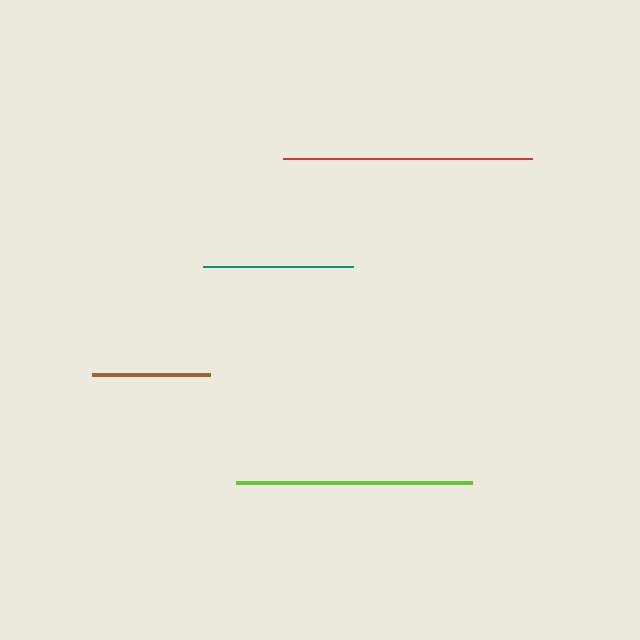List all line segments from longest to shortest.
From longest to shortest: red, lime, teal, brown.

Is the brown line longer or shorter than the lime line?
The lime line is longer than the brown line.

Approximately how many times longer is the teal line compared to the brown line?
The teal line is approximately 1.3 times the length of the brown line.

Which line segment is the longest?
The red line is the longest at approximately 250 pixels.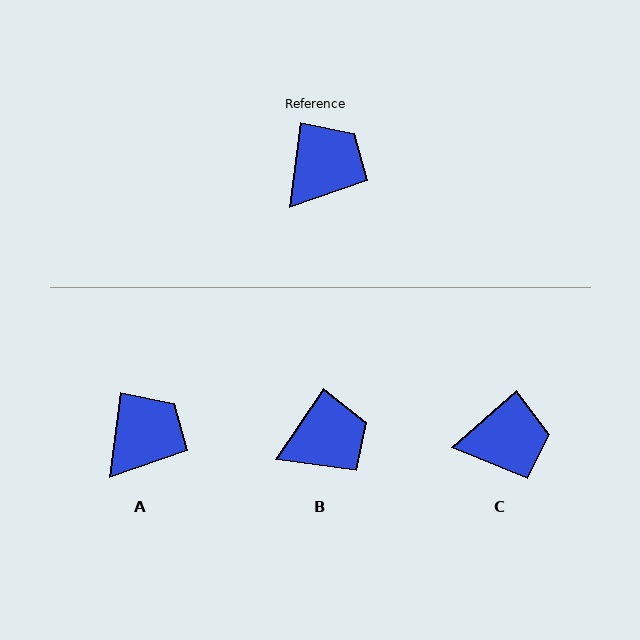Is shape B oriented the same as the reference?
No, it is off by about 27 degrees.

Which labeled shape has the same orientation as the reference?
A.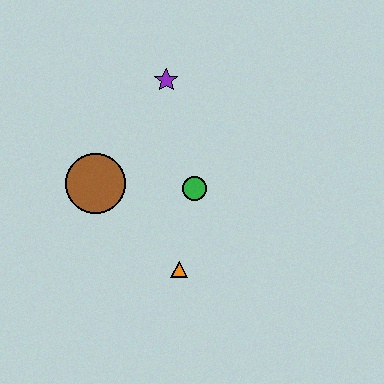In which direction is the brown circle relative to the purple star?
The brown circle is below the purple star.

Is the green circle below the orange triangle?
No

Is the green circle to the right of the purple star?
Yes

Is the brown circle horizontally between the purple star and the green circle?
No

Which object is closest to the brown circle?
The green circle is closest to the brown circle.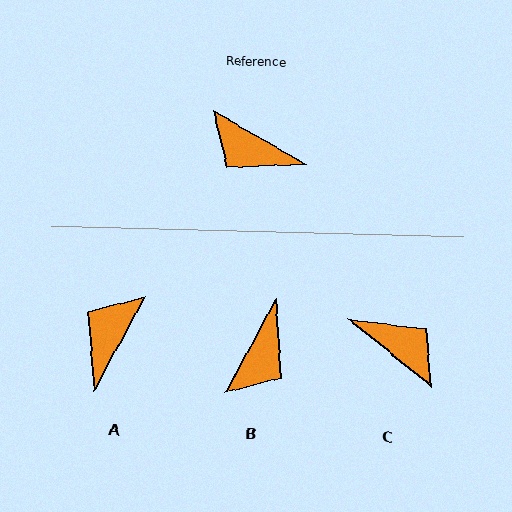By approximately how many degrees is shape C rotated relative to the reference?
Approximately 171 degrees counter-clockwise.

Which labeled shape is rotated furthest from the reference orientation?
C, about 171 degrees away.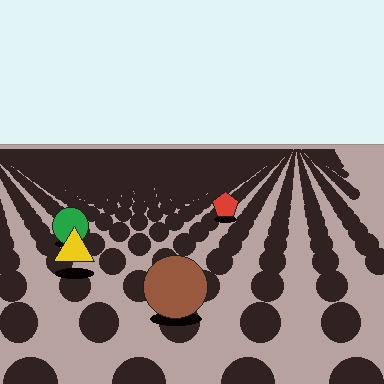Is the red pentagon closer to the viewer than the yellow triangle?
No. The yellow triangle is closer — you can tell from the texture gradient: the ground texture is coarser near it.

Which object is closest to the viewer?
The brown circle is closest. The texture marks near it are larger and more spread out.